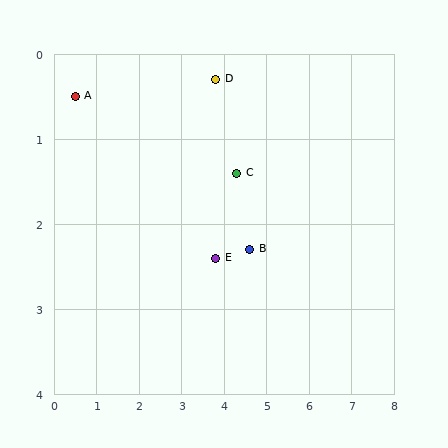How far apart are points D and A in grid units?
Points D and A are about 3.3 grid units apart.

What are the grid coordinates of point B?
Point B is at approximately (4.6, 2.3).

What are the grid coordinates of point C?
Point C is at approximately (4.3, 1.4).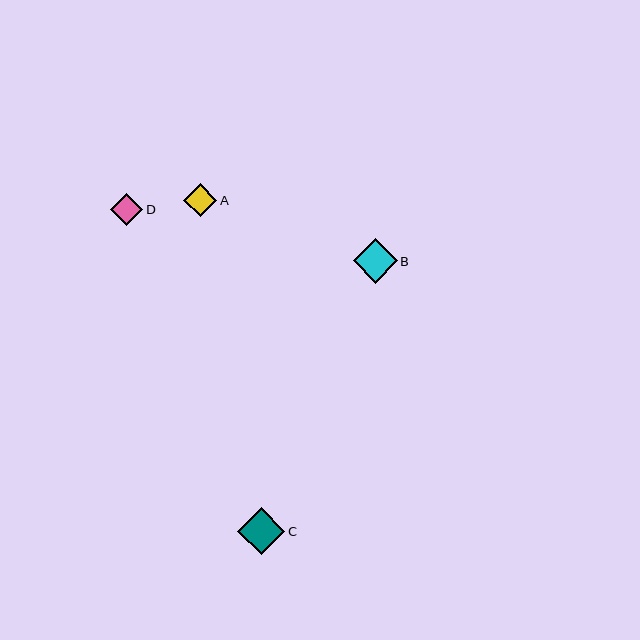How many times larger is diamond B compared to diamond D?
Diamond B is approximately 1.4 times the size of diamond D.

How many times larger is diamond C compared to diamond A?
Diamond C is approximately 1.4 times the size of diamond A.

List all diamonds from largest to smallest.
From largest to smallest: C, B, A, D.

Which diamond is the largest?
Diamond C is the largest with a size of approximately 47 pixels.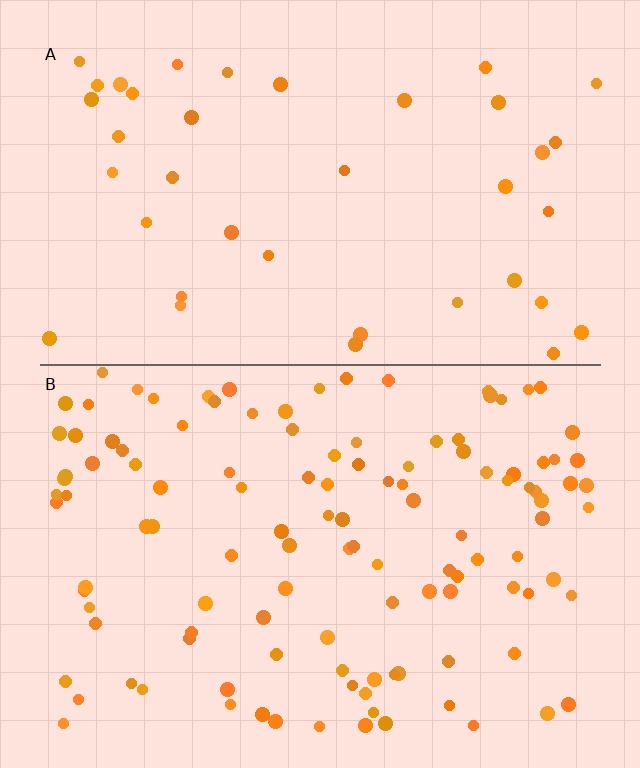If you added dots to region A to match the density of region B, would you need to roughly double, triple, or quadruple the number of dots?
Approximately triple.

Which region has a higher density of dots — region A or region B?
B (the bottom).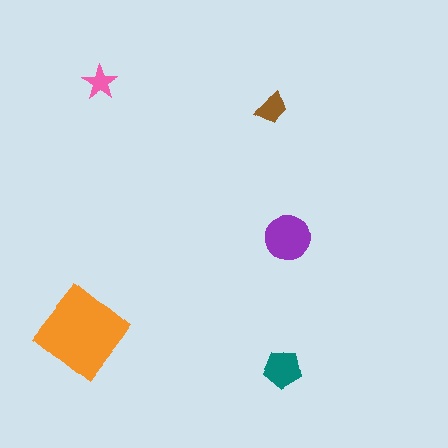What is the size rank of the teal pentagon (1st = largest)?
3rd.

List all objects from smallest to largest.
The pink star, the brown trapezoid, the teal pentagon, the purple circle, the orange diamond.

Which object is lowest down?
The teal pentagon is bottommost.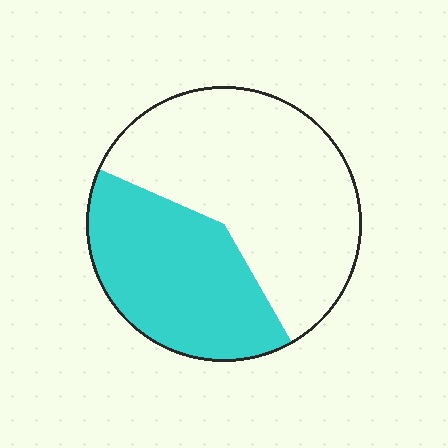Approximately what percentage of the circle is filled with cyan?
Approximately 40%.